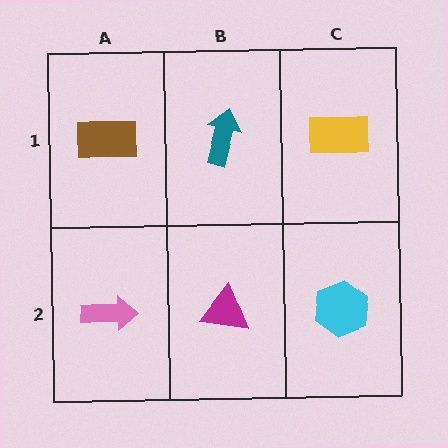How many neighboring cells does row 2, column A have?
2.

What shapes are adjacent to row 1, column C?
A cyan hexagon (row 2, column C), a teal arrow (row 1, column B).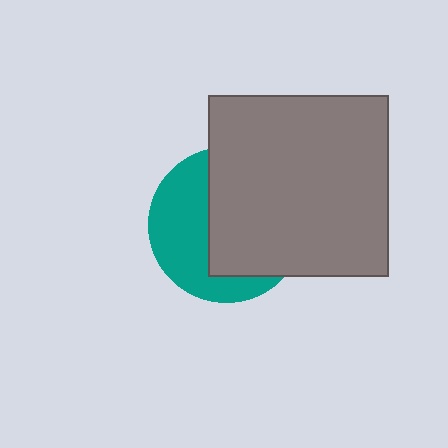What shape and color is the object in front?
The object in front is a gray square.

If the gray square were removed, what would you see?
You would see the complete teal circle.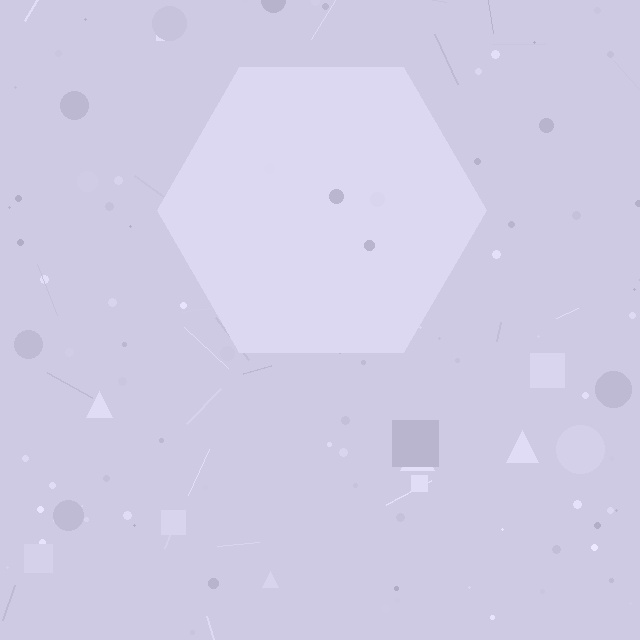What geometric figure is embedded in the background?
A hexagon is embedded in the background.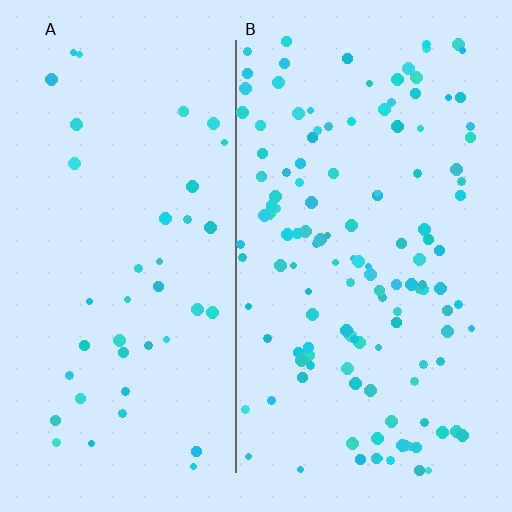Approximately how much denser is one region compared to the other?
Approximately 3.2× — region B over region A.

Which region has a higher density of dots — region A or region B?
B (the right).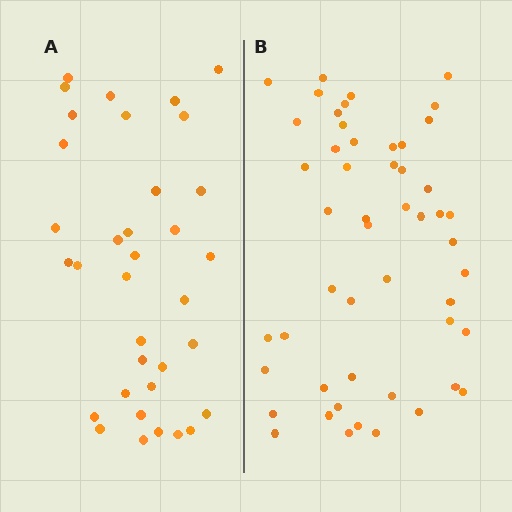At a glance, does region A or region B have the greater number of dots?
Region B (the right region) has more dots.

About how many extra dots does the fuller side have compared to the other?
Region B has approximately 15 more dots than region A.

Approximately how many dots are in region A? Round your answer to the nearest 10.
About 40 dots. (The exact count is 35, which rounds to 40.)